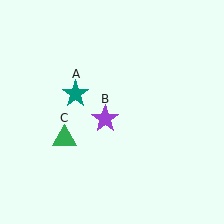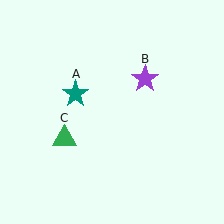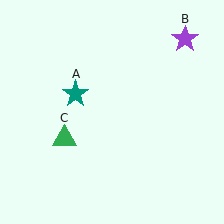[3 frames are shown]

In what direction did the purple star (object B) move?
The purple star (object B) moved up and to the right.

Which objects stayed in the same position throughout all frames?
Teal star (object A) and green triangle (object C) remained stationary.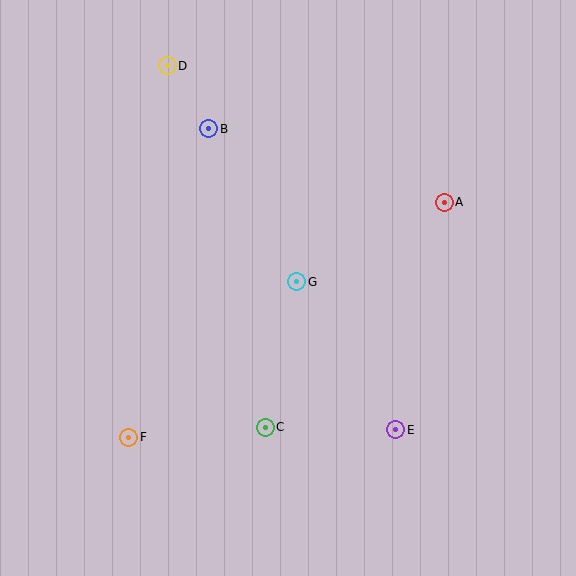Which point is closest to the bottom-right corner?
Point E is closest to the bottom-right corner.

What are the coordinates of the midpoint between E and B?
The midpoint between E and B is at (302, 279).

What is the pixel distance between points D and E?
The distance between D and E is 430 pixels.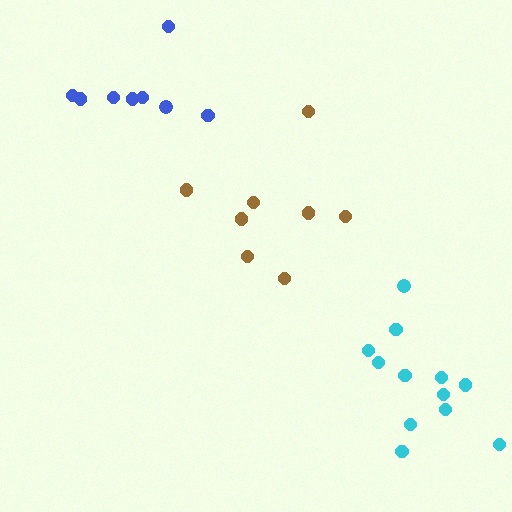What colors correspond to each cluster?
The clusters are colored: blue, brown, cyan.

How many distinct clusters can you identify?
There are 3 distinct clusters.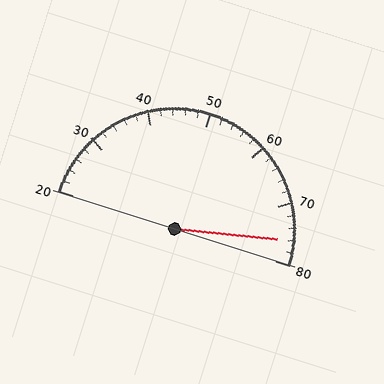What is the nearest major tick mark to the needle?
The nearest major tick mark is 80.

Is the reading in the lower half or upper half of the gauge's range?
The reading is in the upper half of the range (20 to 80).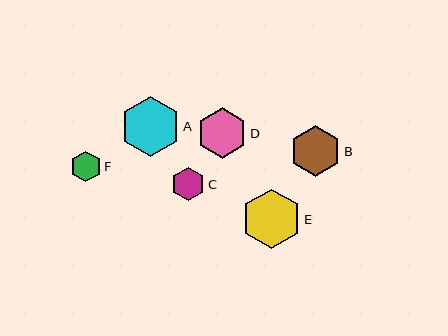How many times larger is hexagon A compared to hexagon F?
Hexagon A is approximately 2.0 times the size of hexagon F.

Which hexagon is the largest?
Hexagon A is the largest with a size of approximately 60 pixels.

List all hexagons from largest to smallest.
From largest to smallest: A, E, B, D, C, F.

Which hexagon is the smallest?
Hexagon F is the smallest with a size of approximately 30 pixels.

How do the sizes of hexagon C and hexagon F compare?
Hexagon C and hexagon F are approximately the same size.